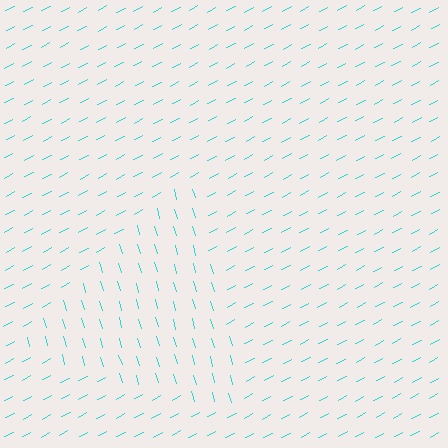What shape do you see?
I see a triangle.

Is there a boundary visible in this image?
Yes, there is a texture boundary formed by a change in line orientation.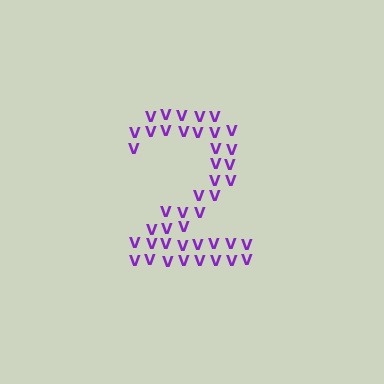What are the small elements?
The small elements are letter V's.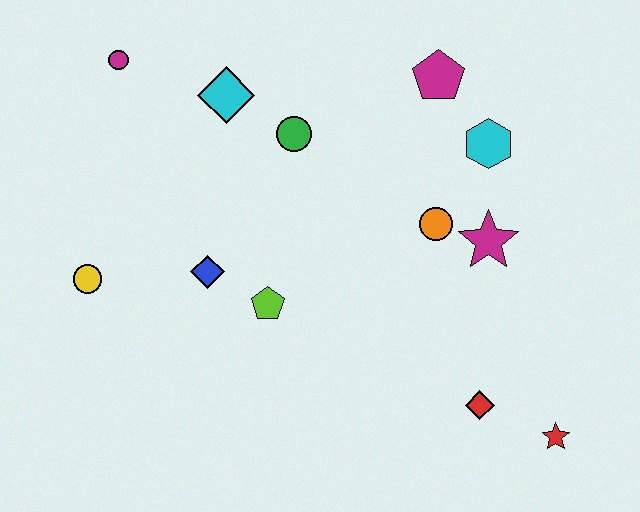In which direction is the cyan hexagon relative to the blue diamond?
The cyan hexagon is to the right of the blue diamond.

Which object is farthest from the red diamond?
The magenta circle is farthest from the red diamond.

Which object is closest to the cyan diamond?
The green circle is closest to the cyan diamond.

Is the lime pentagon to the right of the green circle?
No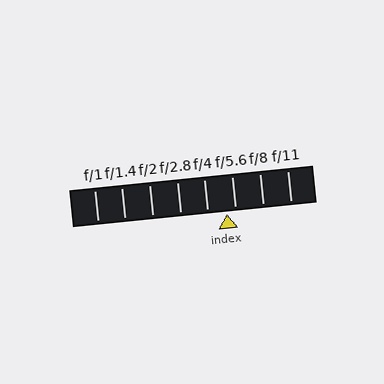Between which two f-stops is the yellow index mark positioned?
The index mark is between f/4 and f/5.6.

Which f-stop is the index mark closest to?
The index mark is closest to f/5.6.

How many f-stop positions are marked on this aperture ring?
There are 8 f-stop positions marked.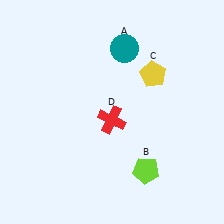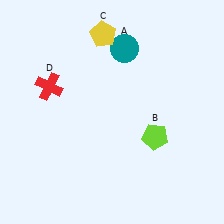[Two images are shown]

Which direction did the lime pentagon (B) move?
The lime pentagon (B) moved up.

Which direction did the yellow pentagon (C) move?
The yellow pentagon (C) moved left.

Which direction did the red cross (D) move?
The red cross (D) moved left.